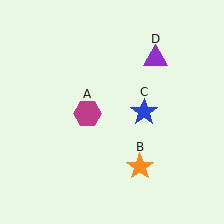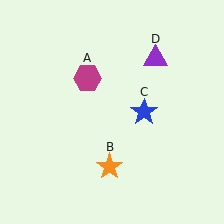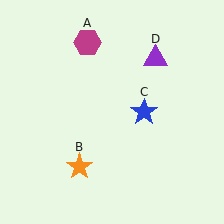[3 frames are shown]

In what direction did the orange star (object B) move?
The orange star (object B) moved left.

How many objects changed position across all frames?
2 objects changed position: magenta hexagon (object A), orange star (object B).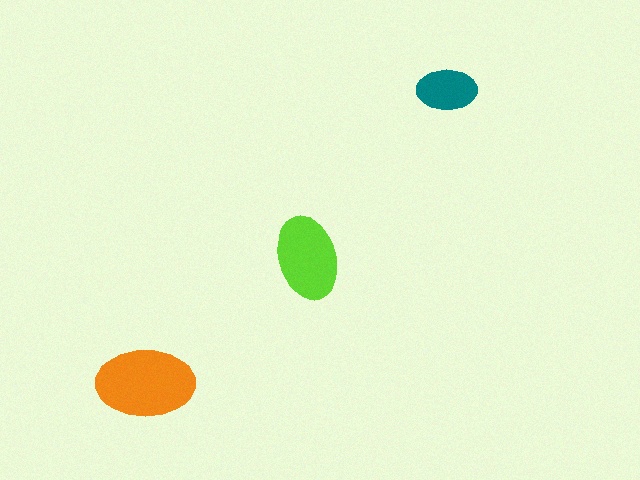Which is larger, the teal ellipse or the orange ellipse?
The orange one.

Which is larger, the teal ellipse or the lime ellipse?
The lime one.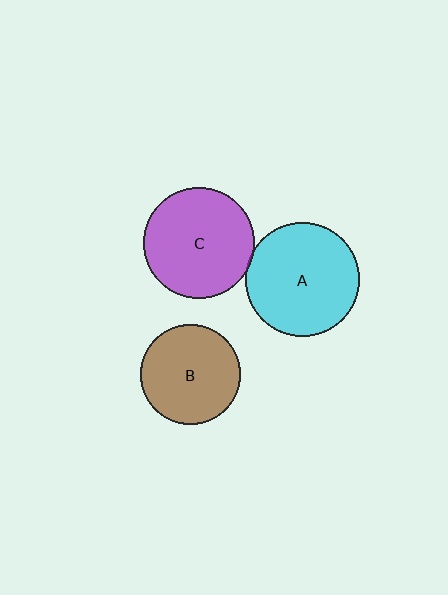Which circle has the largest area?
Circle A (cyan).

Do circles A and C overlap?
Yes.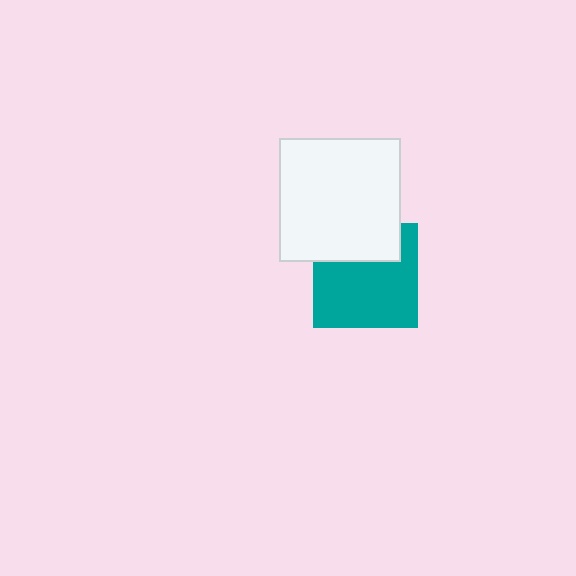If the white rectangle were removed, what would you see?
You would see the complete teal square.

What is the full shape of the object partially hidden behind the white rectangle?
The partially hidden object is a teal square.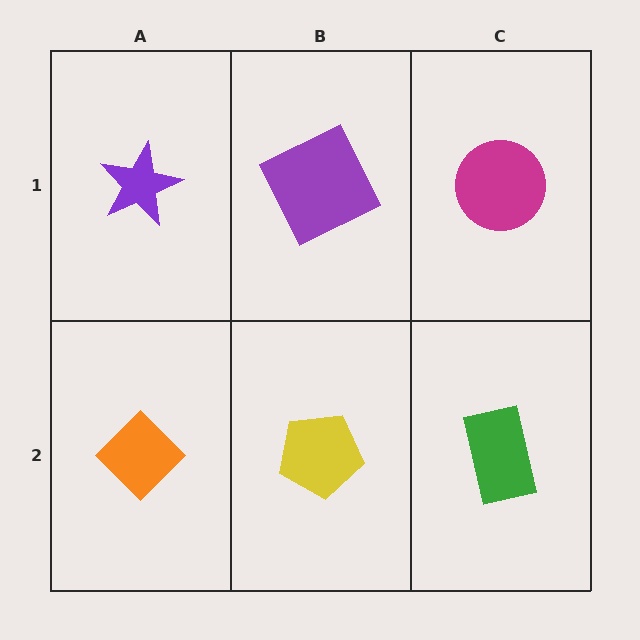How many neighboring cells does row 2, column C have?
2.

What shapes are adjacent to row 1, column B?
A yellow pentagon (row 2, column B), a purple star (row 1, column A), a magenta circle (row 1, column C).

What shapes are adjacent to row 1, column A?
An orange diamond (row 2, column A), a purple square (row 1, column B).